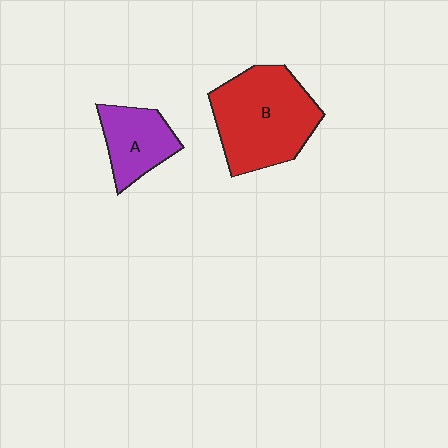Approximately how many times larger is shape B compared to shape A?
Approximately 1.9 times.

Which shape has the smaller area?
Shape A (purple).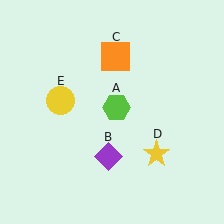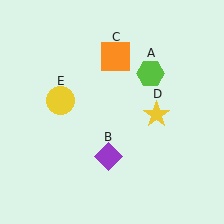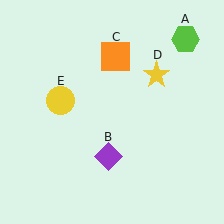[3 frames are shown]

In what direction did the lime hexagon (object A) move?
The lime hexagon (object A) moved up and to the right.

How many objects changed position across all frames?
2 objects changed position: lime hexagon (object A), yellow star (object D).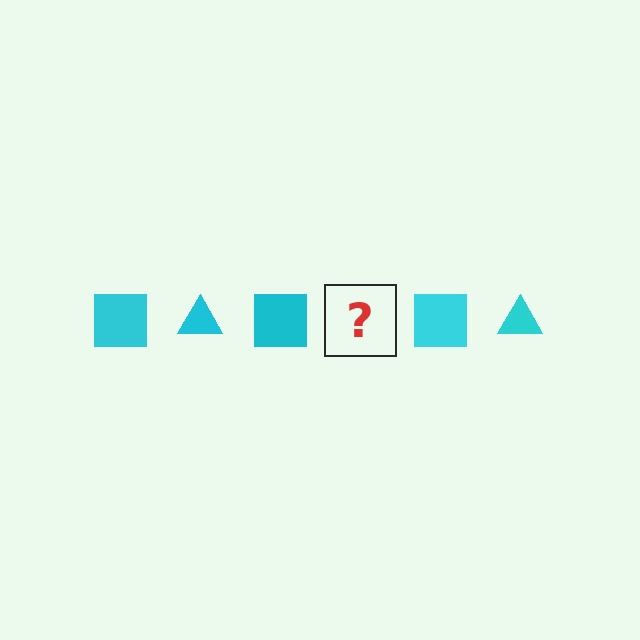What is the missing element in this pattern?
The missing element is a cyan triangle.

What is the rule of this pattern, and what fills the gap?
The rule is that the pattern cycles through square, triangle shapes in cyan. The gap should be filled with a cyan triangle.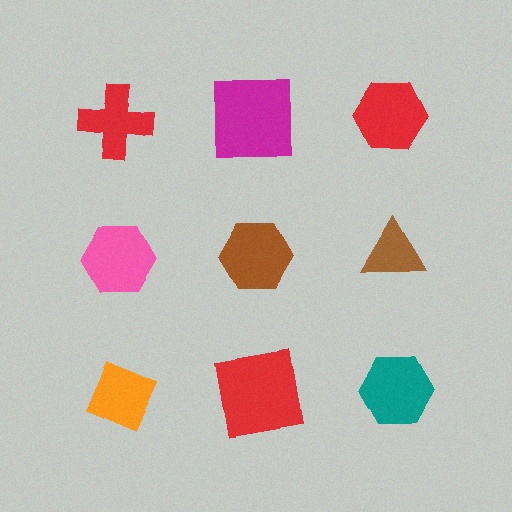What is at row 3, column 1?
An orange diamond.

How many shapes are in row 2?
3 shapes.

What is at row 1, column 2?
A magenta square.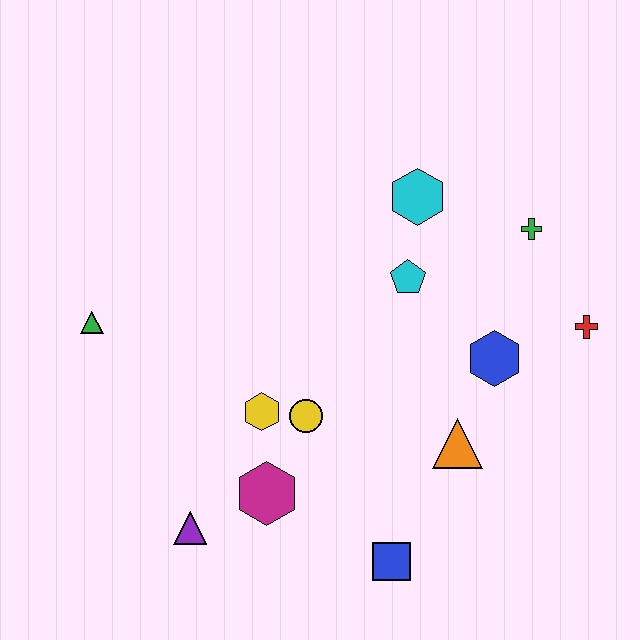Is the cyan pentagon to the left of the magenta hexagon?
No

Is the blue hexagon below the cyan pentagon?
Yes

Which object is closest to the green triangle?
The yellow hexagon is closest to the green triangle.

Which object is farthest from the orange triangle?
The green triangle is farthest from the orange triangle.